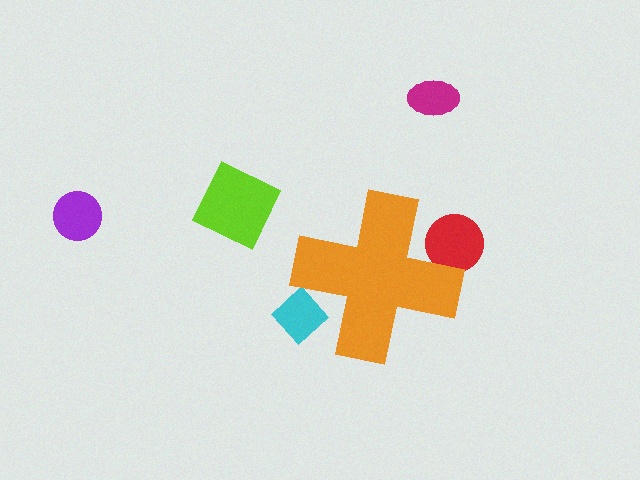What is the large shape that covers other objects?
An orange cross.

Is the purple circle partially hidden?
No, the purple circle is fully visible.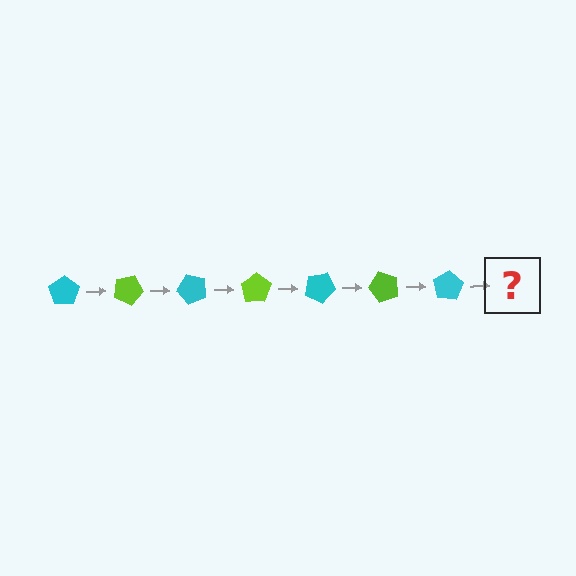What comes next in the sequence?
The next element should be a lime pentagon, rotated 175 degrees from the start.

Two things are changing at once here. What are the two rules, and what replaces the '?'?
The two rules are that it rotates 25 degrees each step and the color cycles through cyan and lime. The '?' should be a lime pentagon, rotated 175 degrees from the start.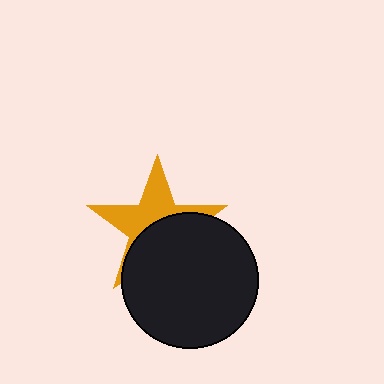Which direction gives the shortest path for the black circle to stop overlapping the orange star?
Moving down gives the shortest separation.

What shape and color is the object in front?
The object in front is a black circle.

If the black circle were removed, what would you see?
You would see the complete orange star.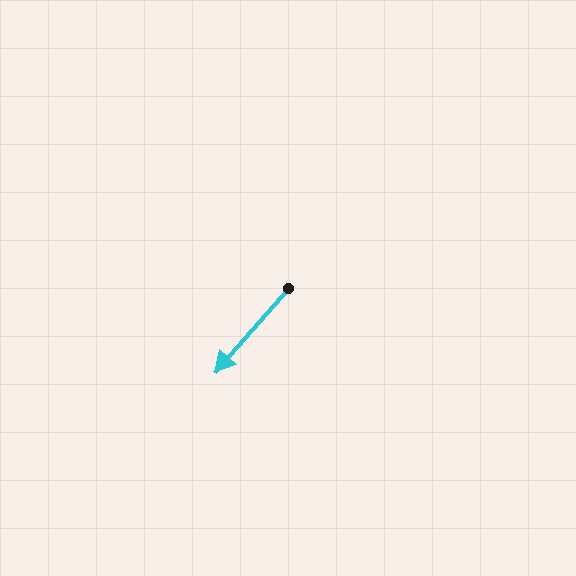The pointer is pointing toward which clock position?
Roughly 7 o'clock.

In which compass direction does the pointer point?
Southwest.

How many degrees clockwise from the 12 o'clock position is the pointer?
Approximately 221 degrees.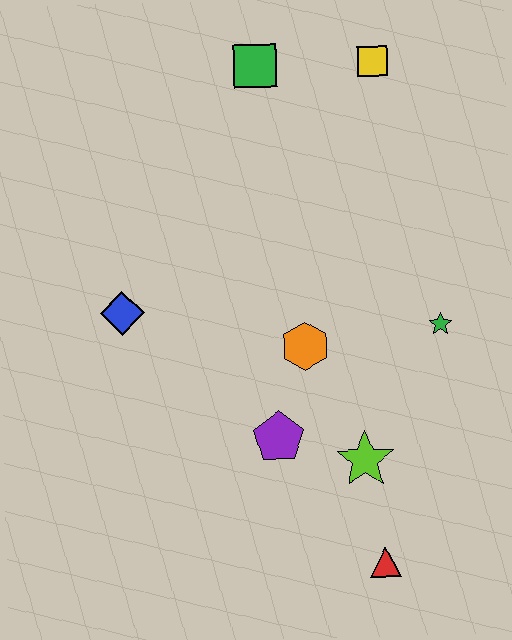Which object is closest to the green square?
The yellow square is closest to the green square.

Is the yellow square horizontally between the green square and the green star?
Yes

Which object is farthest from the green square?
The red triangle is farthest from the green square.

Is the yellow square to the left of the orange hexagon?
No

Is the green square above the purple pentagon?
Yes